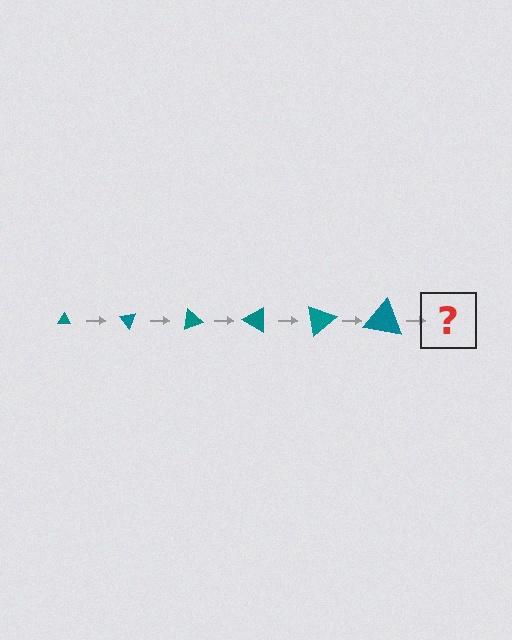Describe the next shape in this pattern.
It should be a triangle, larger than the previous one and rotated 300 degrees from the start.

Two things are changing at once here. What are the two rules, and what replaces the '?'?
The two rules are that the triangle grows larger each step and it rotates 50 degrees each step. The '?' should be a triangle, larger than the previous one and rotated 300 degrees from the start.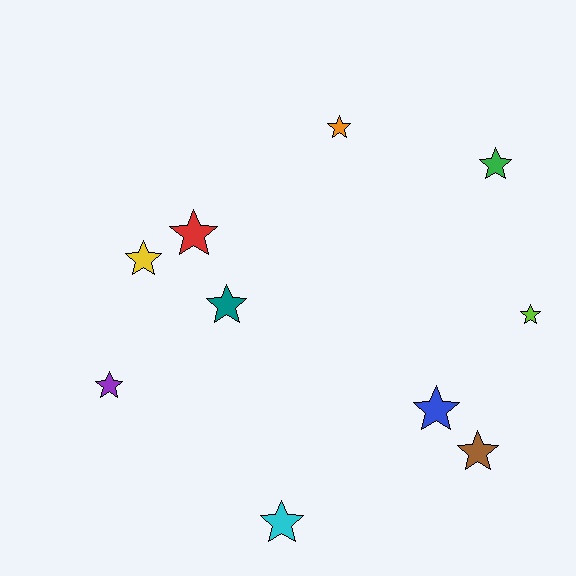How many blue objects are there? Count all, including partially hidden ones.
There is 1 blue object.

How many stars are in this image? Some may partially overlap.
There are 10 stars.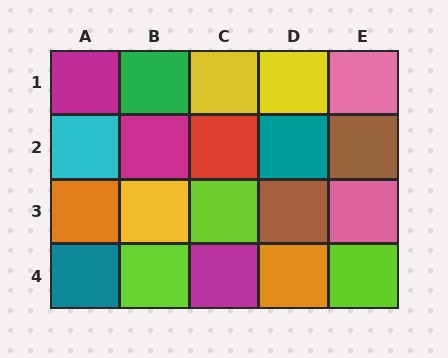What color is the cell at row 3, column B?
Yellow.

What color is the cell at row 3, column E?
Pink.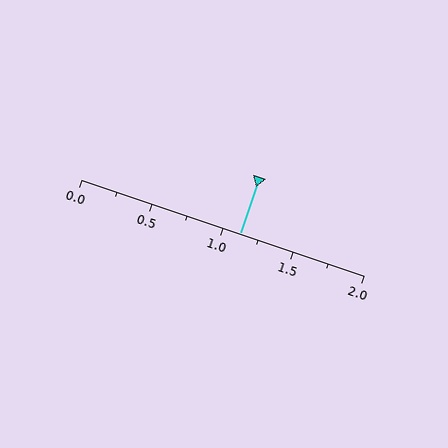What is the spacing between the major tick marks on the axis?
The major ticks are spaced 0.5 apart.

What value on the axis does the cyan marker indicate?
The marker indicates approximately 1.12.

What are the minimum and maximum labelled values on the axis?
The axis runs from 0.0 to 2.0.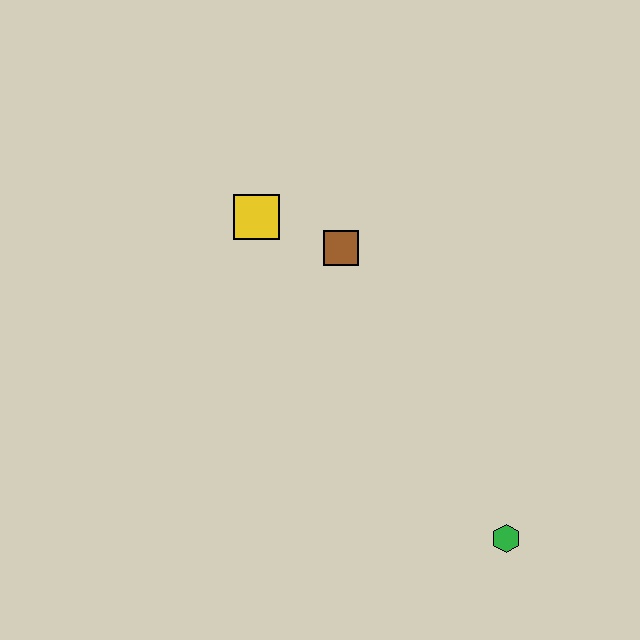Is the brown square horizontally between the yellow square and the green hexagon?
Yes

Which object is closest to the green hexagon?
The brown square is closest to the green hexagon.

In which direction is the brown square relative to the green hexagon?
The brown square is above the green hexagon.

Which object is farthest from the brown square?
The green hexagon is farthest from the brown square.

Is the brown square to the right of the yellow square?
Yes